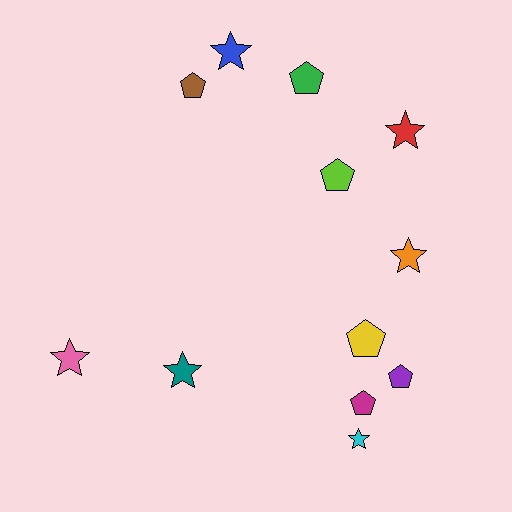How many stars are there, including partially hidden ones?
There are 6 stars.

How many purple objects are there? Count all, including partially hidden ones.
There is 1 purple object.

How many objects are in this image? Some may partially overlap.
There are 12 objects.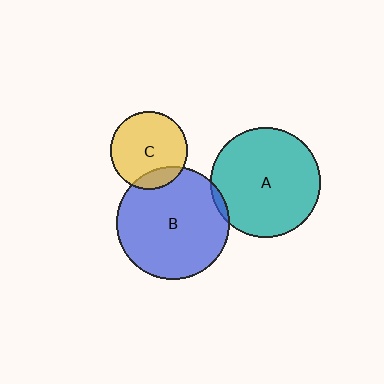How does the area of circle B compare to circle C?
Approximately 2.1 times.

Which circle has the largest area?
Circle B (blue).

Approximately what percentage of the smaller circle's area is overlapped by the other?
Approximately 15%.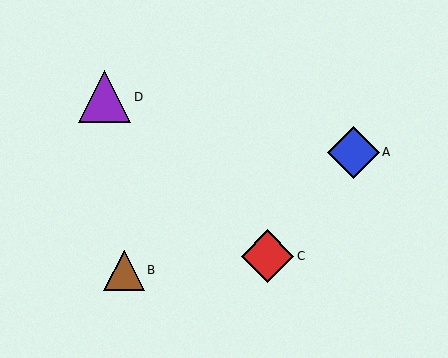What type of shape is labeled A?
Shape A is a blue diamond.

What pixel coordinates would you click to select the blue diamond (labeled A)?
Click at (353, 152) to select the blue diamond A.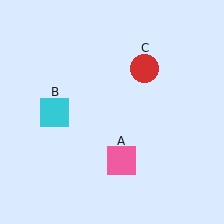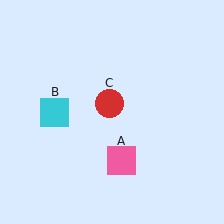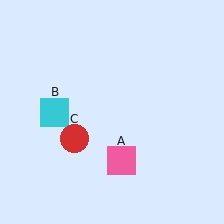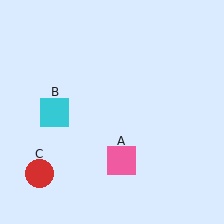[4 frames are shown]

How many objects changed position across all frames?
1 object changed position: red circle (object C).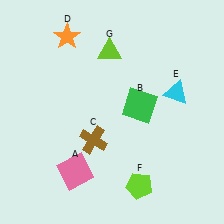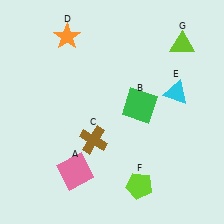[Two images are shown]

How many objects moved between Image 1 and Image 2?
1 object moved between the two images.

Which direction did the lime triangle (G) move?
The lime triangle (G) moved right.